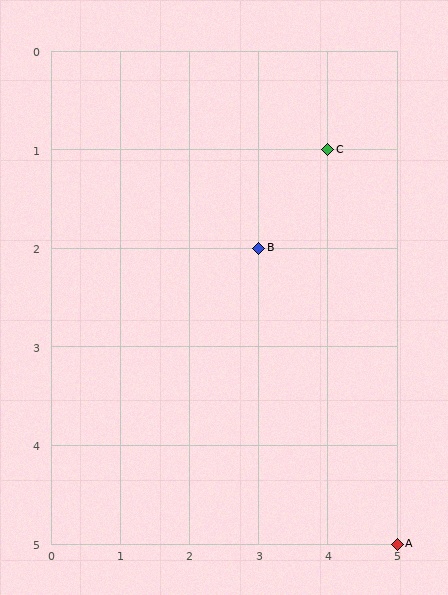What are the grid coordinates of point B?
Point B is at grid coordinates (3, 2).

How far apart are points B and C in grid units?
Points B and C are 1 column and 1 row apart (about 1.4 grid units diagonally).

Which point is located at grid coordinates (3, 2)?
Point B is at (3, 2).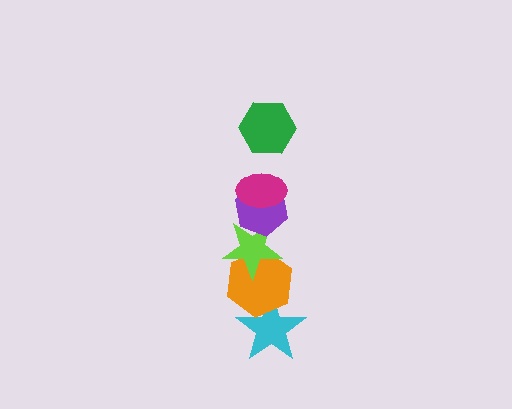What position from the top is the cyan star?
The cyan star is 6th from the top.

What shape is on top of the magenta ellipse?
The green hexagon is on top of the magenta ellipse.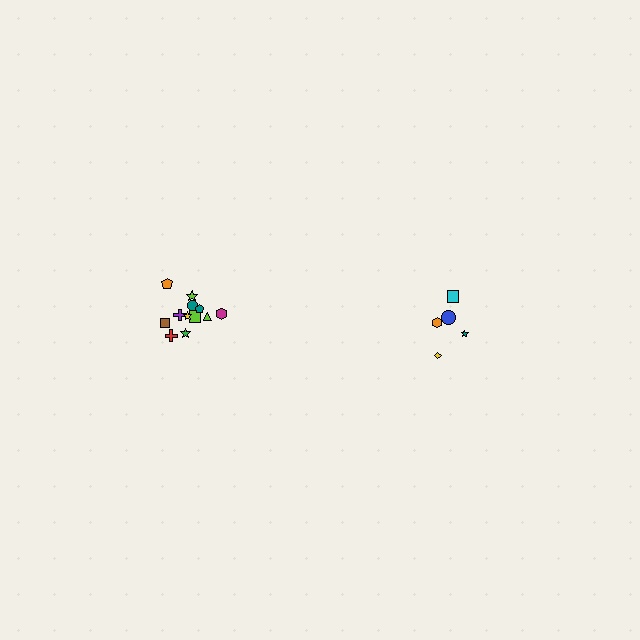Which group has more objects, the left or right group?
The left group.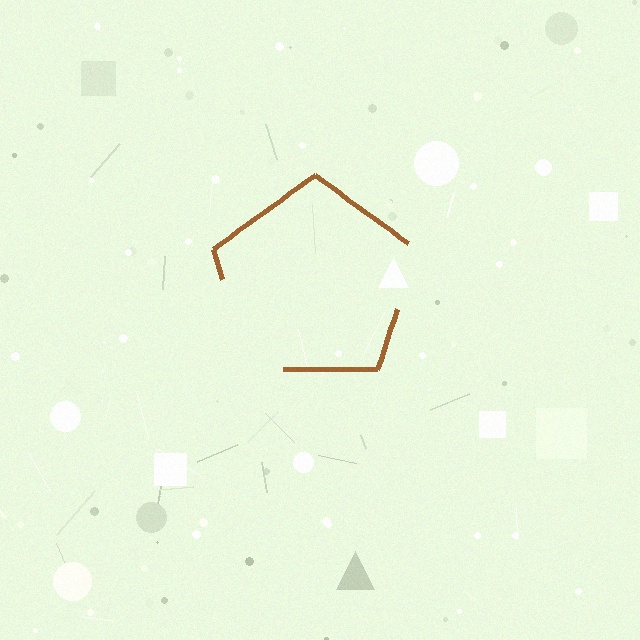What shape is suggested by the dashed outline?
The dashed outline suggests a pentagon.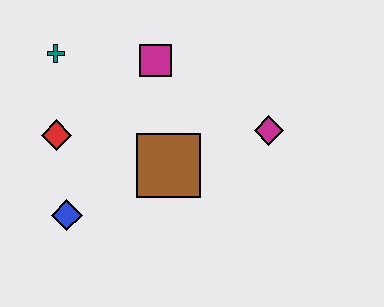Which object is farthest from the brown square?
The teal cross is farthest from the brown square.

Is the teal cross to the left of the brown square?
Yes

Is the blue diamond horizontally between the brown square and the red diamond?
Yes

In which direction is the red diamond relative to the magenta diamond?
The red diamond is to the left of the magenta diamond.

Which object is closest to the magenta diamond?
The brown square is closest to the magenta diamond.